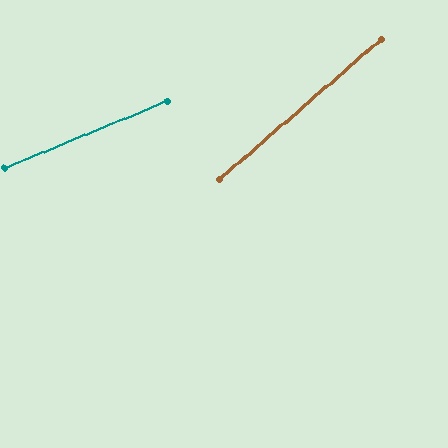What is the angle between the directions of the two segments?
Approximately 19 degrees.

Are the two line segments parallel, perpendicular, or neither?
Neither parallel nor perpendicular — they differ by about 19°.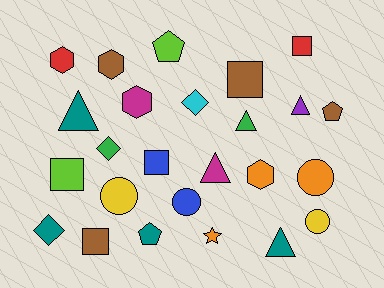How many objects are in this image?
There are 25 objects.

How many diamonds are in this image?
There are 3 diamonds.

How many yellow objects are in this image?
There are 2 yellow objects.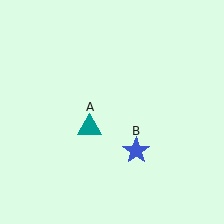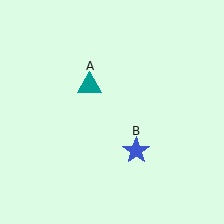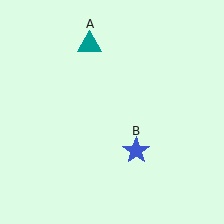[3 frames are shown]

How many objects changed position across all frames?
1 object changed position: teal triangle (object A).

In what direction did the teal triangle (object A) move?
The teal triangle (object A) moved up.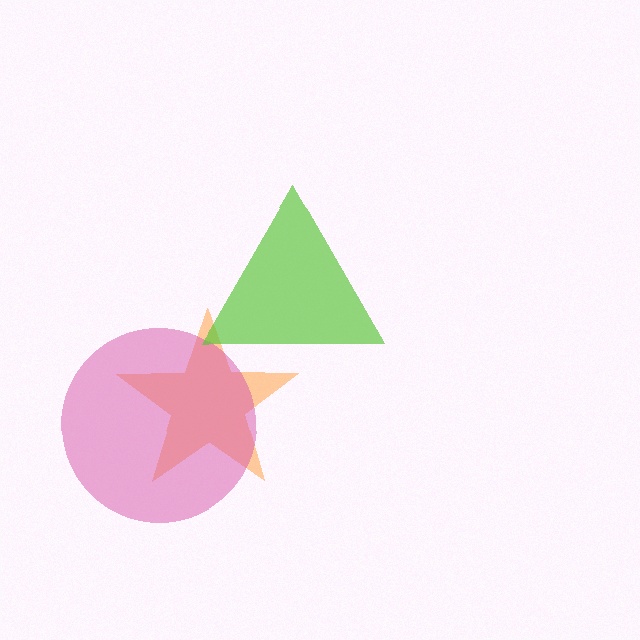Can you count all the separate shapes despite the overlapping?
Yes, there are 3 separate shapes.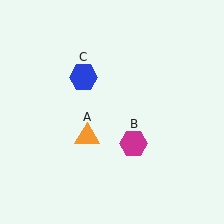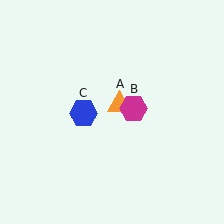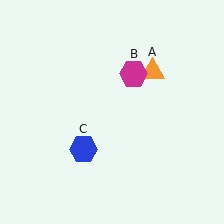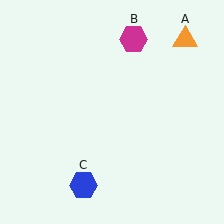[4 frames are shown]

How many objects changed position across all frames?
3 objects changed position: orange triangle (object A), magenta hexagon (object B), blue hexagon (object C).